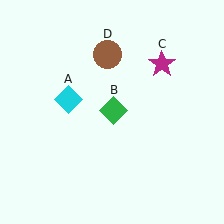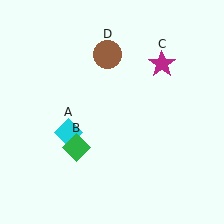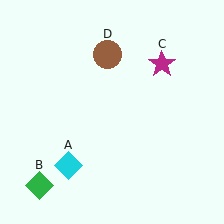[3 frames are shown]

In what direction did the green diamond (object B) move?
The green diamond (object B) moved down and to the left.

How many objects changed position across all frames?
2 objects changed position: cyan diamond (object A), green diamond (object B).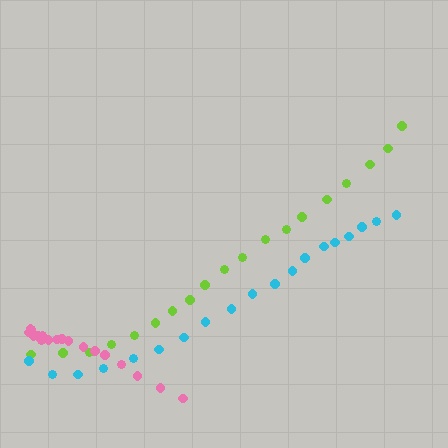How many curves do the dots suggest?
There are 3 distinct paths.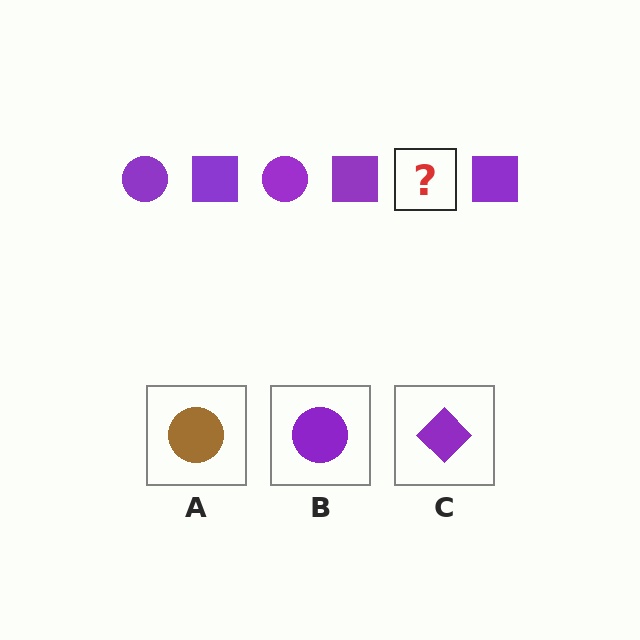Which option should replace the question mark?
Option B.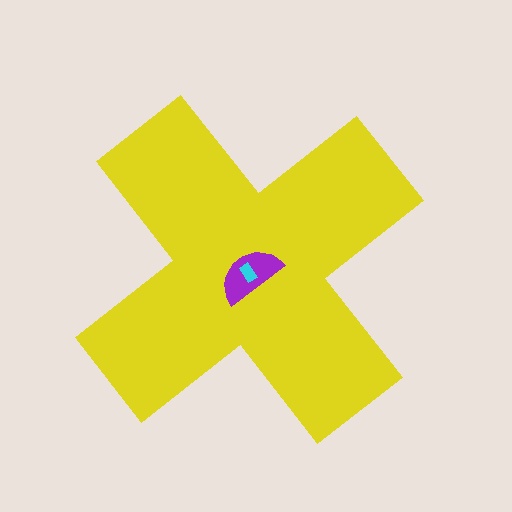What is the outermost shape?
The yellow cross.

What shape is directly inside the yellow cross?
The purple semicircle.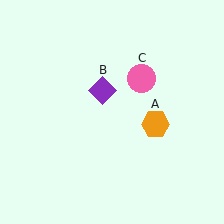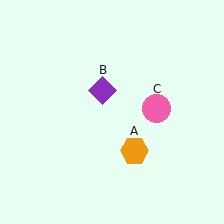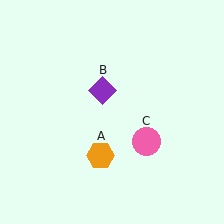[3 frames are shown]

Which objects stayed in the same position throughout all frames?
Purple diamond (object B) remained stationary.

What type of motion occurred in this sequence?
The orange hexagon (object A), pink circle (object C) rotated clockwise around the center of the scene.